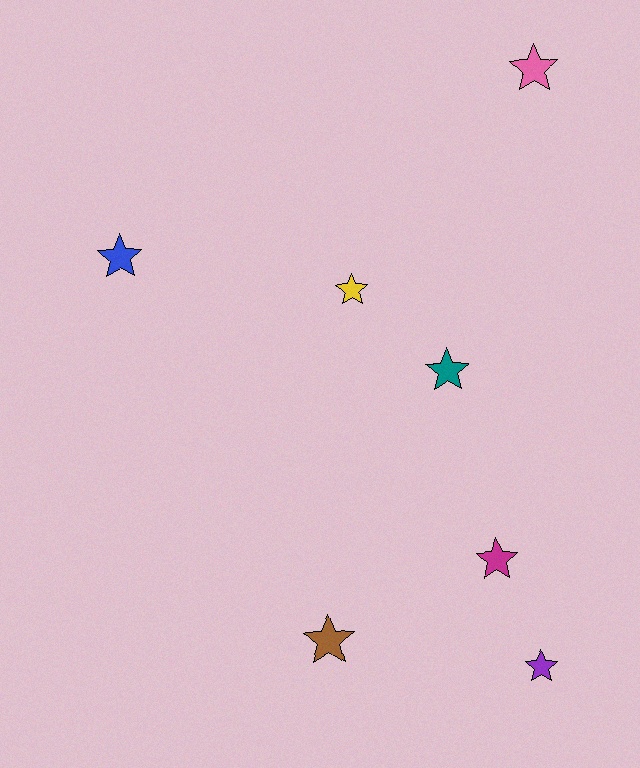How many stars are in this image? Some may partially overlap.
There are 7 stars.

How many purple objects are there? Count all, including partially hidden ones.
There is 1 purple object.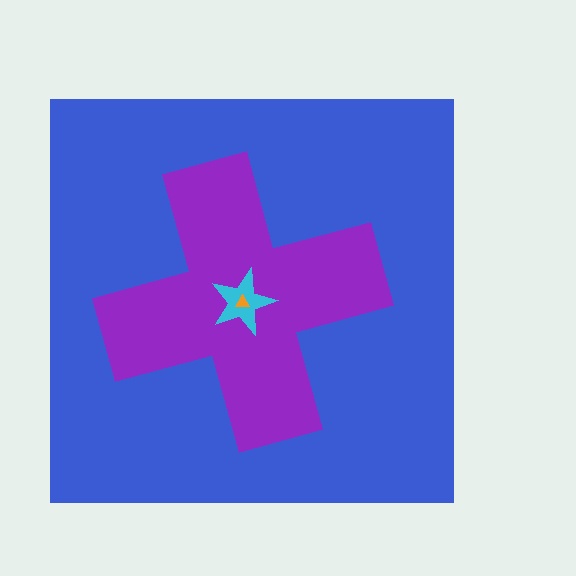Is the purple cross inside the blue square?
Yes.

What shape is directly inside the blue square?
The purple cross.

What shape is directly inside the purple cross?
The cyan star.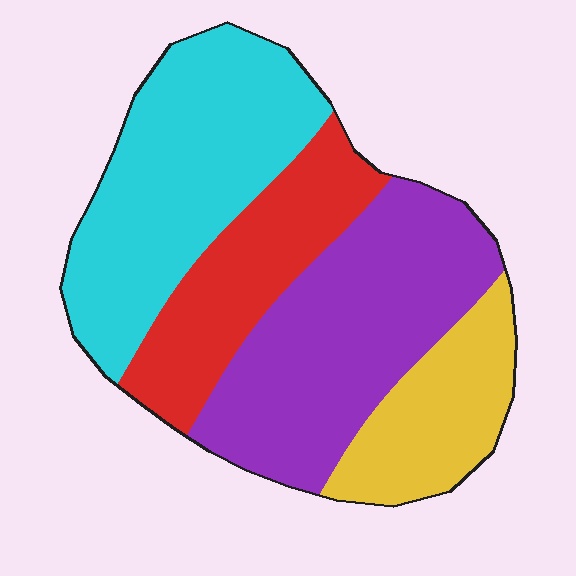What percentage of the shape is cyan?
Cyan covers roughly 30% of the shape.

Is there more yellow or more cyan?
Cyan.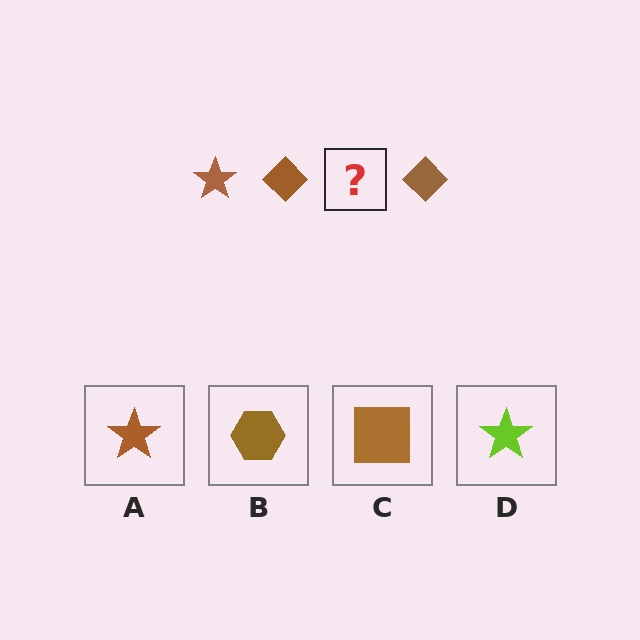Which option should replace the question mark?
Option A.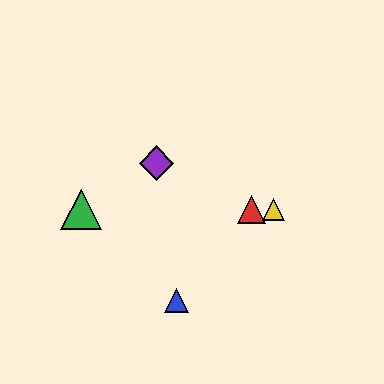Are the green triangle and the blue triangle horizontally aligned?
No, the green triangle is at y≈209 and the blue triangle is at y≈301.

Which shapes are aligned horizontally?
The red triangle, the green triangle, the yellow triangle are aligned horizontally.